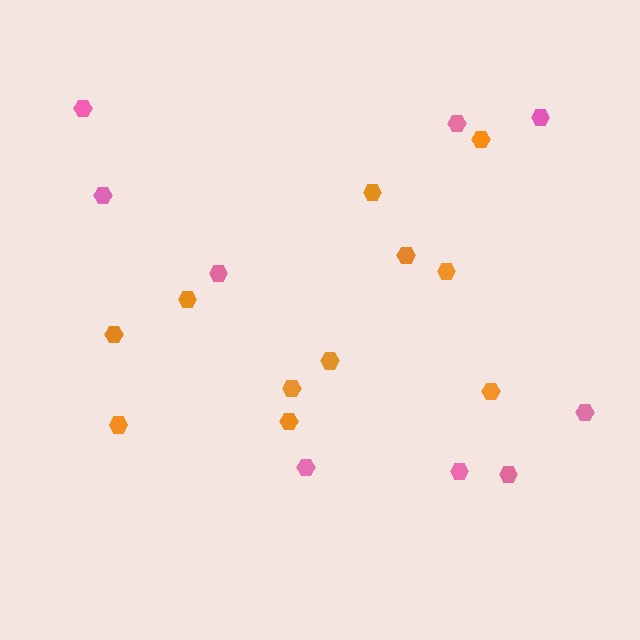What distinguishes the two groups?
There are 2 groups: one group of orange hexagons (11) and one group of pink hexagons (9).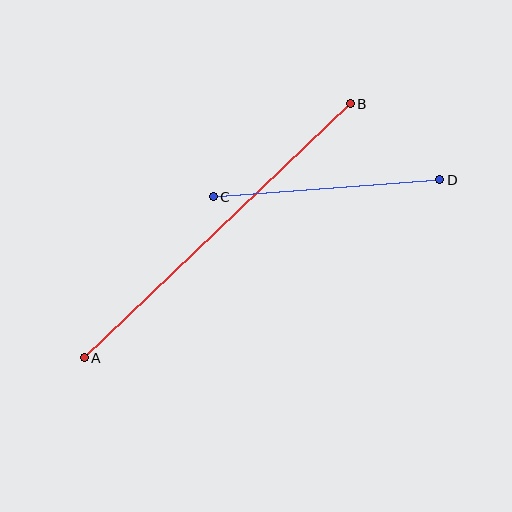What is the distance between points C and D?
The distance is approximately 227 pixels.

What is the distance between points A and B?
The distance is approximately 368 pixels.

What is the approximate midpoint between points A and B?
The midpoint is at approximately (217, 231) pixels.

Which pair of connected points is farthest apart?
Points A and B are farthest apart.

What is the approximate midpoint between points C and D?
The midpoint is at approximately (327, 188) pixels.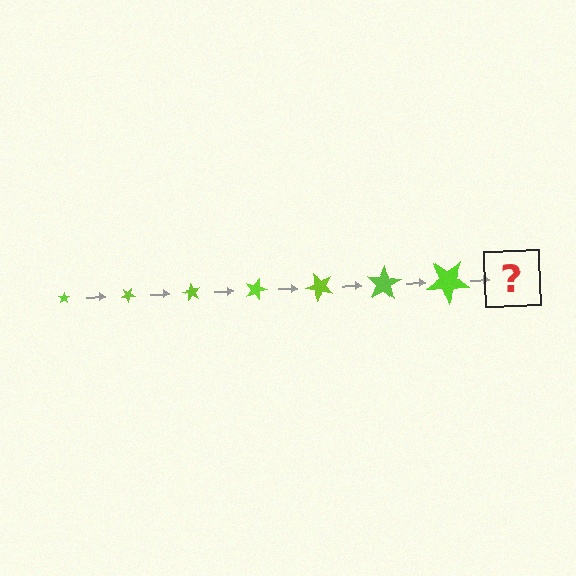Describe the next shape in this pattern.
It should be a star, larger than the previous one and rotated 210 degrees from the start.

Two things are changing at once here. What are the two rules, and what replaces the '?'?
The two rules are that the star grows larger each step and it rotates 30 degrees each step. The '?' should be a star, larger than the previous one and rotated 210 degrees from the start.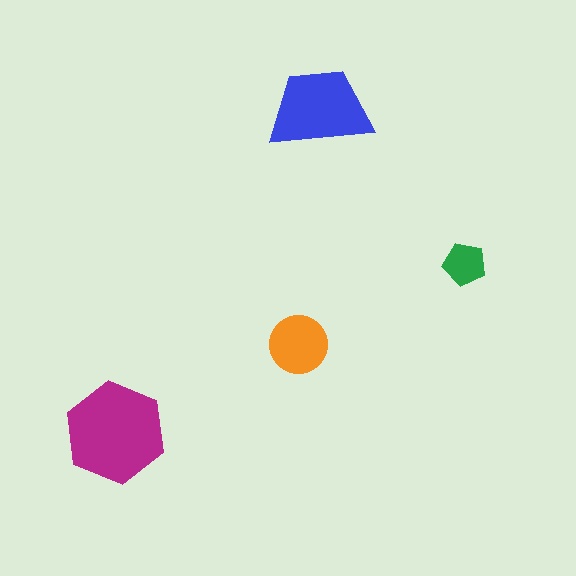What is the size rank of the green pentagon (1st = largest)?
4th.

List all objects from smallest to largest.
The green pentagon, the orange circle, the blue trapezoid, the magenta hexagon.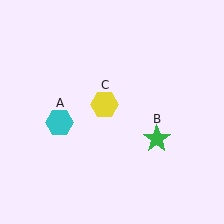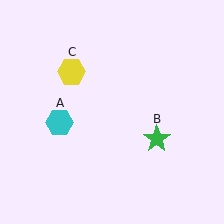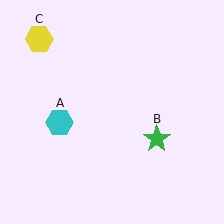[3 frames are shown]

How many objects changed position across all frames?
1 object changed position: yellow hexagon (object C).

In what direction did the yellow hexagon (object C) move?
The yellow hexagon (object C) moved up and to the left.